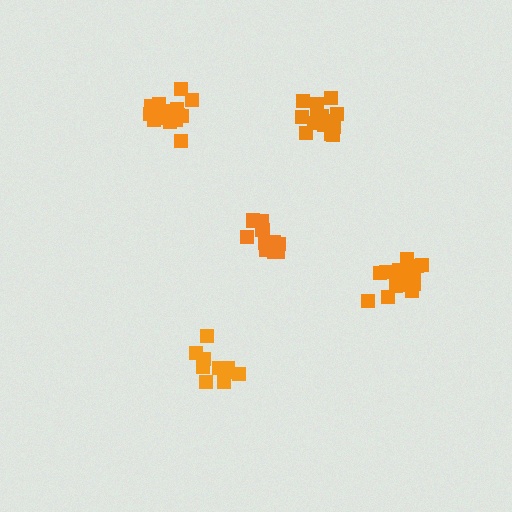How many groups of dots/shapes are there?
There are 5 groups.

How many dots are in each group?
Group 1: 10 dots, Group 2: 11 dots, Group 3: 16 dots, Group 4: 15 dots, Group 5: 16 dots (68 total).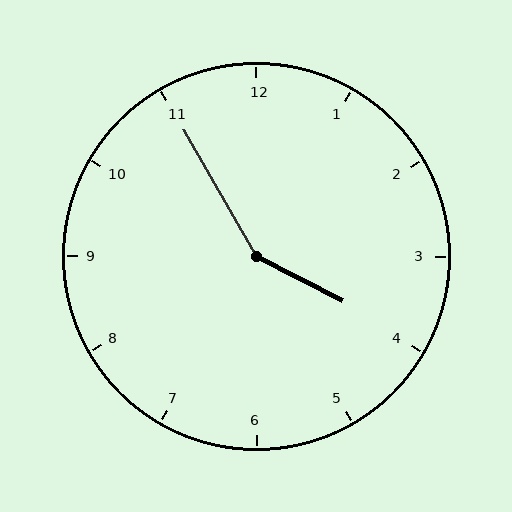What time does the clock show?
3:55.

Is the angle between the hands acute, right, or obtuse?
It is obtuse.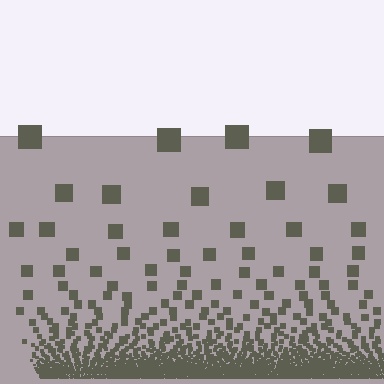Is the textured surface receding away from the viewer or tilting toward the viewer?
The surface appears to tilt toward the viewer. Texture elements get larger and sparser toward the top.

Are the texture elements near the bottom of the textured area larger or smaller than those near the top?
Smaller. The gradient is inverted — elements near the bottom are smaller and denser.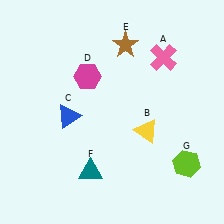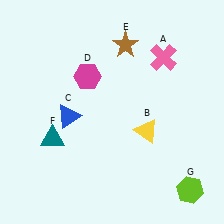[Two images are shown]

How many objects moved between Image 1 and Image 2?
2 objects moved between the two images.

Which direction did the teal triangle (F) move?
The teal triangle (F) moved left.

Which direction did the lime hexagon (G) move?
The lime hexagon (G) moved down.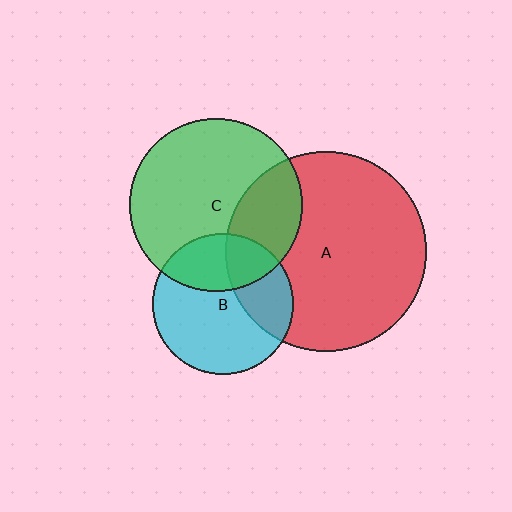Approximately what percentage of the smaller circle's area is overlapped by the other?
Approximately 30%.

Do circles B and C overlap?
Yes.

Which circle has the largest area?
Circle A (red).